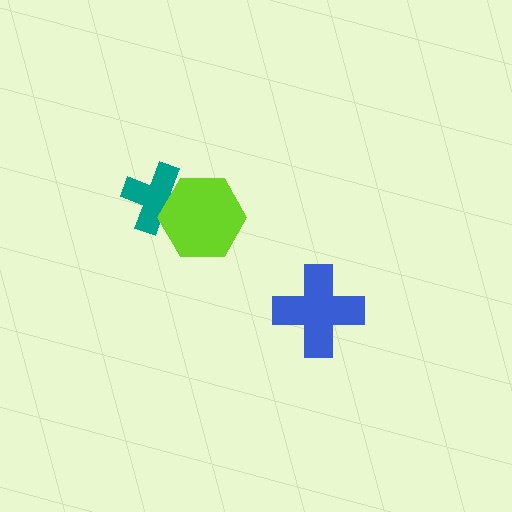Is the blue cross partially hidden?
No, no other shape covers it.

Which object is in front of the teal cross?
The lime hexagon is in front of the teal cross.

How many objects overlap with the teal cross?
1 object overlaps with the teal cross.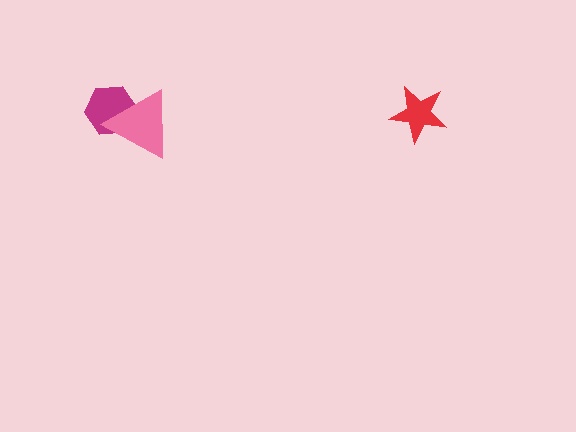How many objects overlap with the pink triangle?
1 object overlaps with the pink triangle.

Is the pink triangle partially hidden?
No, no other shape covers it.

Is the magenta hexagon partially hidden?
Yes, it is partially covered by another shape.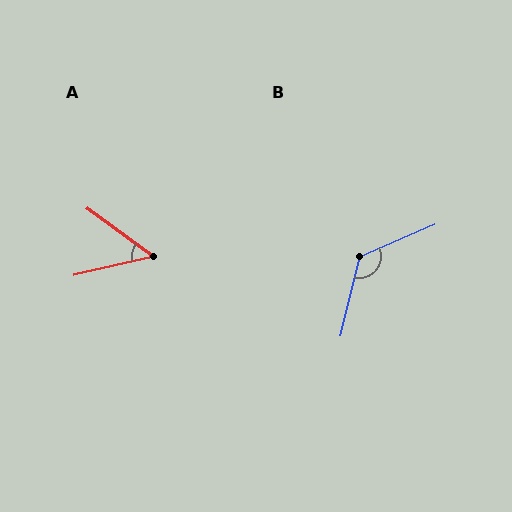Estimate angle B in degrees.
Approximately 127 degrees.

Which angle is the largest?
B, at approximately 127 degrees.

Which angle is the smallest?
A, at approximately 49 degrees.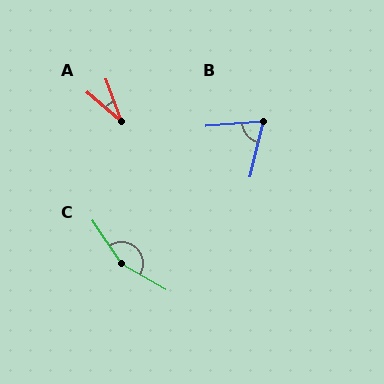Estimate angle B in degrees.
Approximately 72 degrees.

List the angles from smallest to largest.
A (29°), B (72°), C (154°).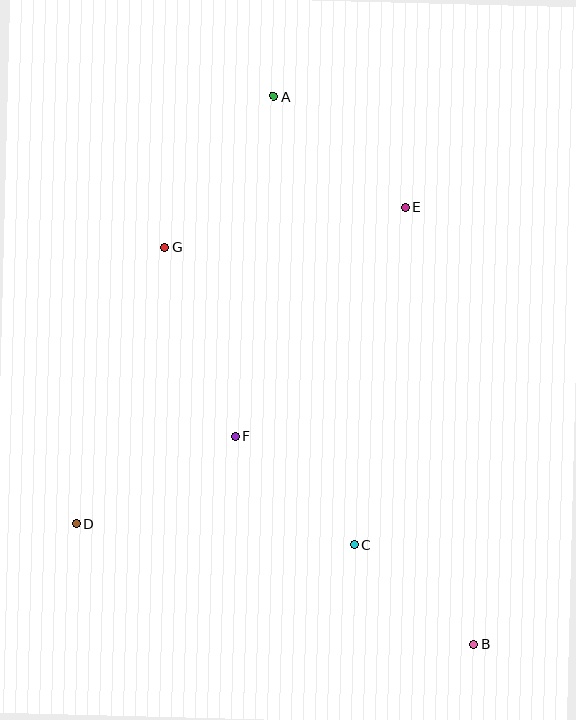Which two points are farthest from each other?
Points A and B are farthest from each other.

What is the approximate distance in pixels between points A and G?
The distance between A and G is approximately 186 pixels.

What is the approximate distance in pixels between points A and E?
The distance between A and E is approximately 172 pixels.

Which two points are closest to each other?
Points B and C are closest to each other.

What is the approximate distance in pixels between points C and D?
The distance between C and D is approximately 280 pixels.